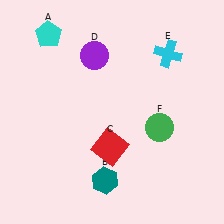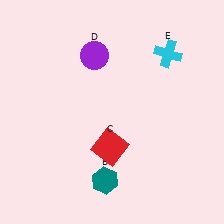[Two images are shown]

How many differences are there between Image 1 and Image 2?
There are 2 differences between the two images.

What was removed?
The cyan pentagon (A), the green circle (F) were removed in Image 2.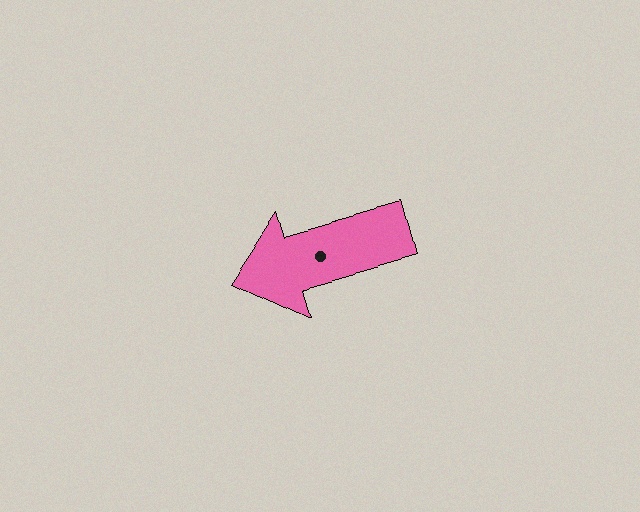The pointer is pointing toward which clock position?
Roughly 8 o'clock.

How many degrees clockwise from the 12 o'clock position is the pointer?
Approximately 254 degrees.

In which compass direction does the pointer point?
West.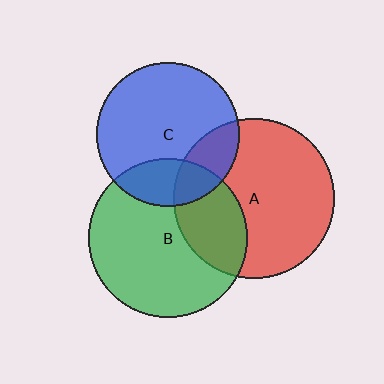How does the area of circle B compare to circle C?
Approximately 1.2 times.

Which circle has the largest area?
Circle A (red).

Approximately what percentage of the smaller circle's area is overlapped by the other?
Approximately 20%.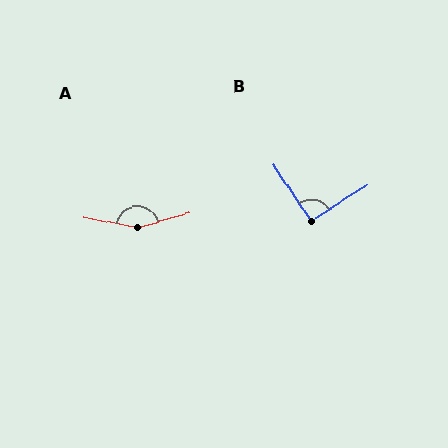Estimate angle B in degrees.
Approximately 91 degrees.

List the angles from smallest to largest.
B (91°), A (154°).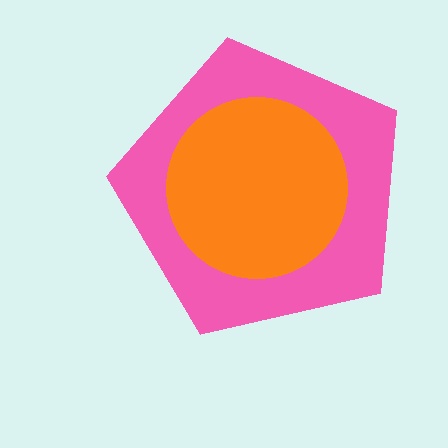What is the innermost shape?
The orange circle.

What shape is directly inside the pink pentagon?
The orange circle.